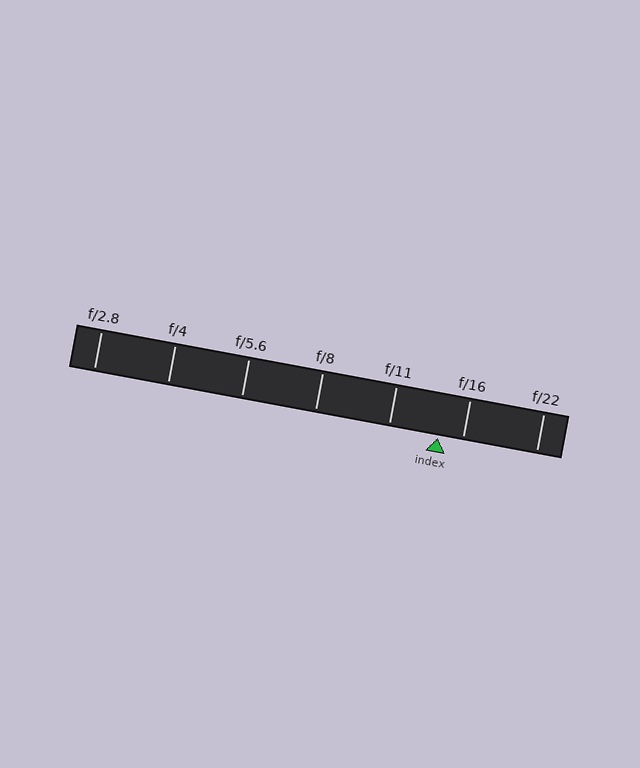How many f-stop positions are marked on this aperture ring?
There are 7 f-stop positions marked.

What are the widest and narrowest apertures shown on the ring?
The widest aperture shown is f/2.8 and the narrowest is f/22.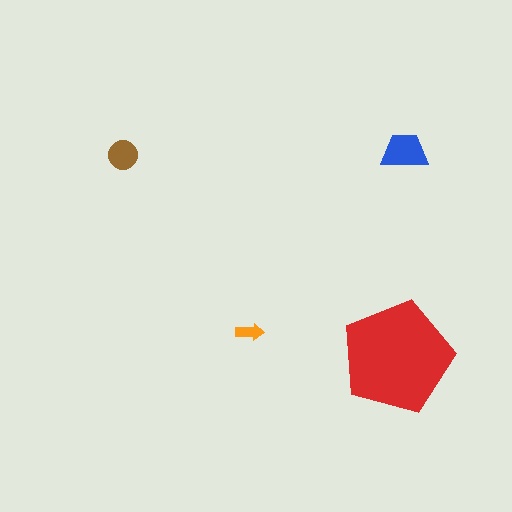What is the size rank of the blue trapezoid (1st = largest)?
2nd.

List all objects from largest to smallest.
The red pentagon, the blue trapezoid, the brown circle, the orange arrow.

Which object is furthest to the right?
The blue trapezoid is rightmost.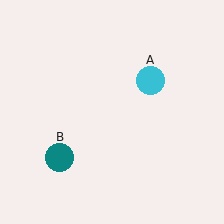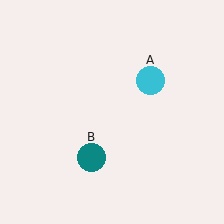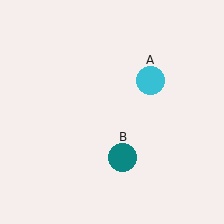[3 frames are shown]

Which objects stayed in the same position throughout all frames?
Cyan circle (object A) remained stationary.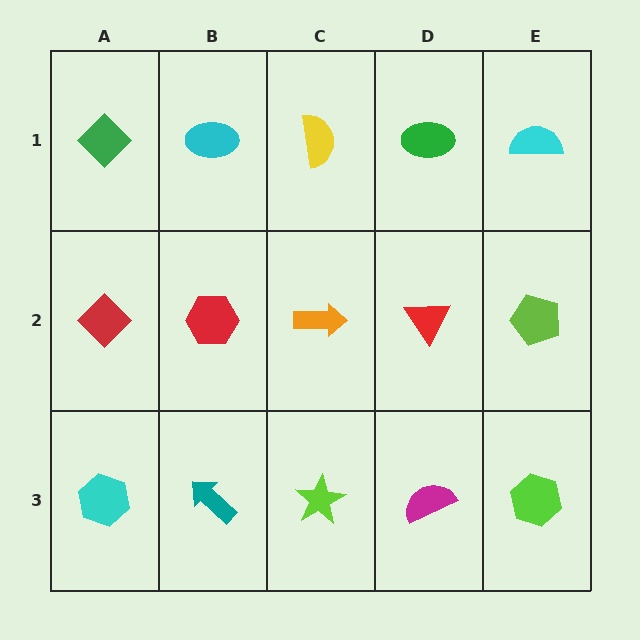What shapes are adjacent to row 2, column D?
A green ellipse (row 1, column D), a magenta semicircle (row 3, column D), an orange arrow (row 2, column C), a lime pentagon (row 2, column E).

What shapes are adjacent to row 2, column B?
A cyan ellipse (row 1, column B), a teal arrow (row 3, column B), a red diamond (row 2, column A), an orange arrow (row 2, column C).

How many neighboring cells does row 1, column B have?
3.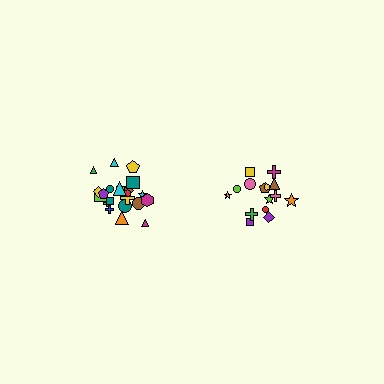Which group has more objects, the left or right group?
The left group.